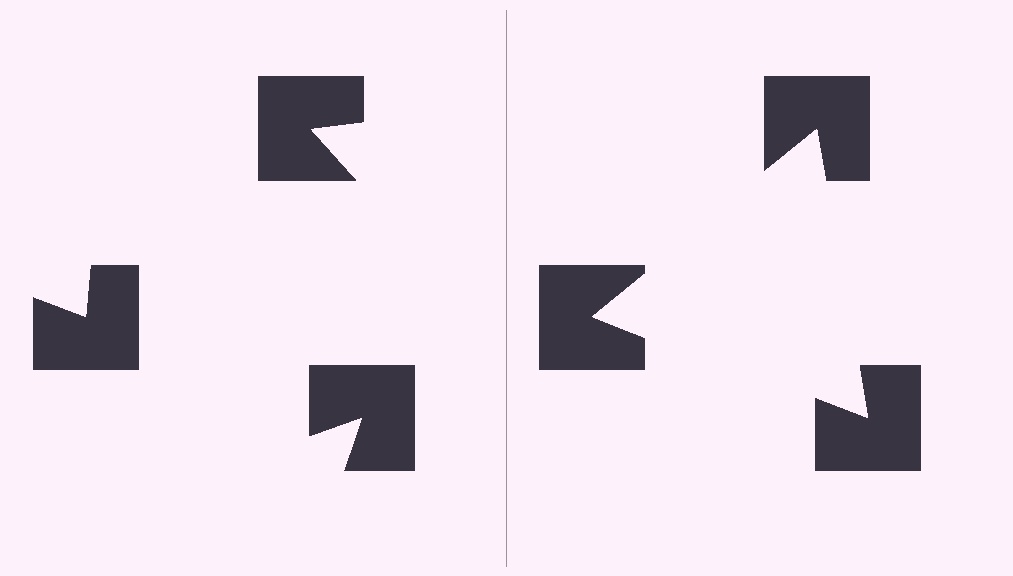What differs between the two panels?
The notched squares are positioned identically on both sides; only the wedge orientations differ. On the right they align to a triangle; on the left they are misaligned.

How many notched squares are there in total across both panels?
6 — 3 on each side.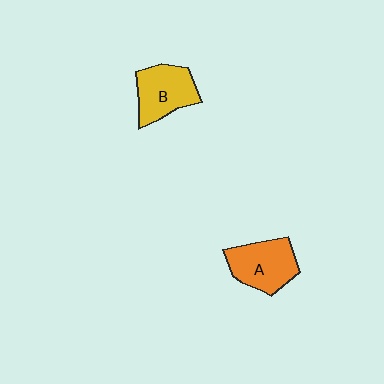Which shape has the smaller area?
Shape B (yellow).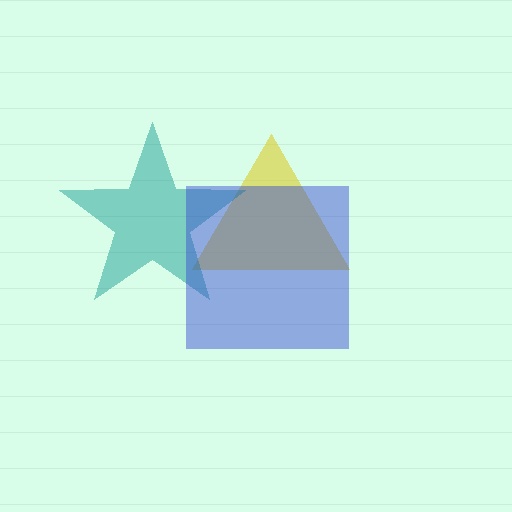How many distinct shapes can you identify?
There are 3 distinct shapes: a yellow triangle, a teal star, a blue square.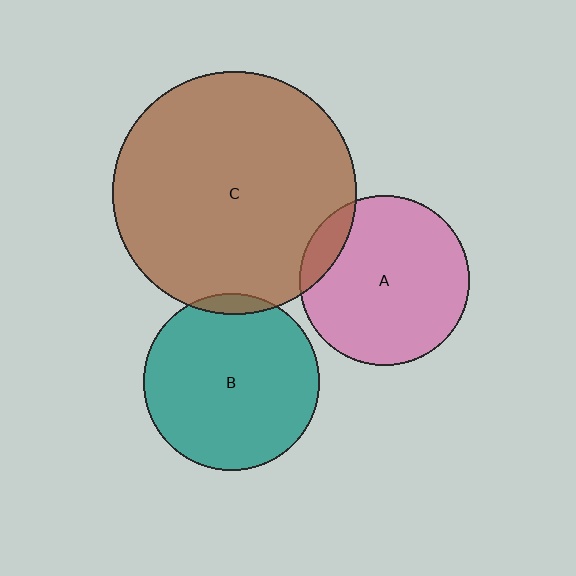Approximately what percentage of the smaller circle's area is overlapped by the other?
Approximately 5%.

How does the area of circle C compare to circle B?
Approximately 1.9 times.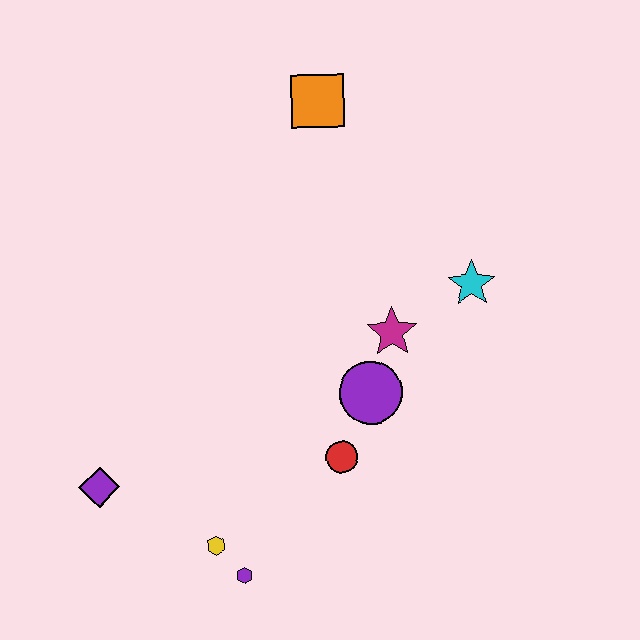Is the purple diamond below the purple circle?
Yes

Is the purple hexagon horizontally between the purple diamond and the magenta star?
Yes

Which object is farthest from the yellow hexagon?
The orange square is farthest from the yellow hexagon.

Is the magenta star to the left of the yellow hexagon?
No